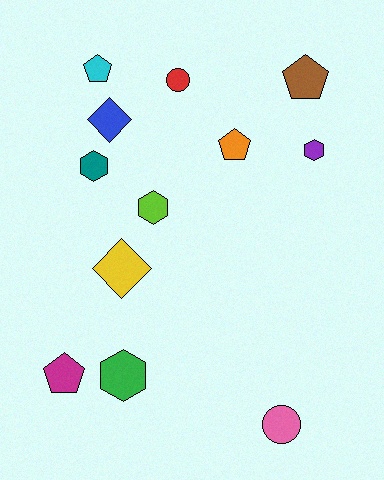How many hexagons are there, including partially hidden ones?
There are 4 hexagons.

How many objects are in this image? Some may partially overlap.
There are 12 objects.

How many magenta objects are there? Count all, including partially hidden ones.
There is 1 magenta object.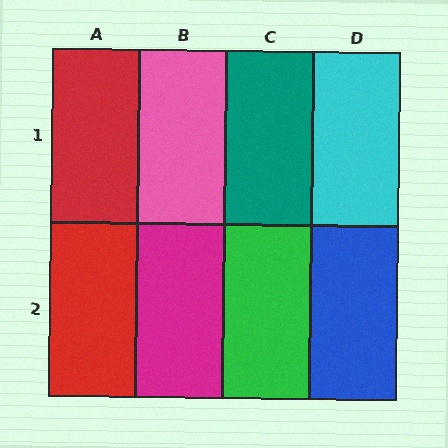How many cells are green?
1 cell is green.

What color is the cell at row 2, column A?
Red.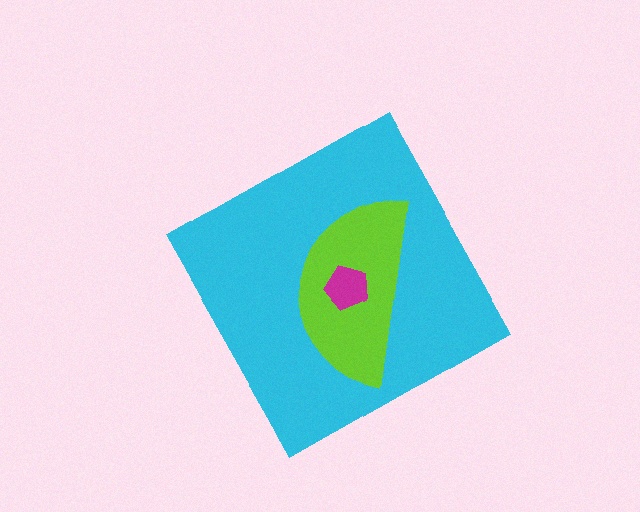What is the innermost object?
The magenta pentagon.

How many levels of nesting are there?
3.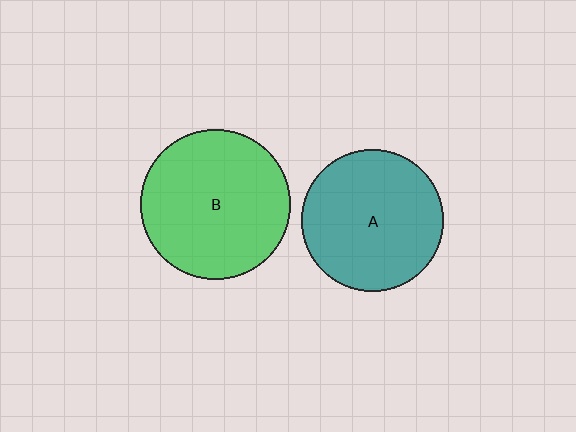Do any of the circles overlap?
No, none of the circles overlap.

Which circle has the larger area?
Circle B (green).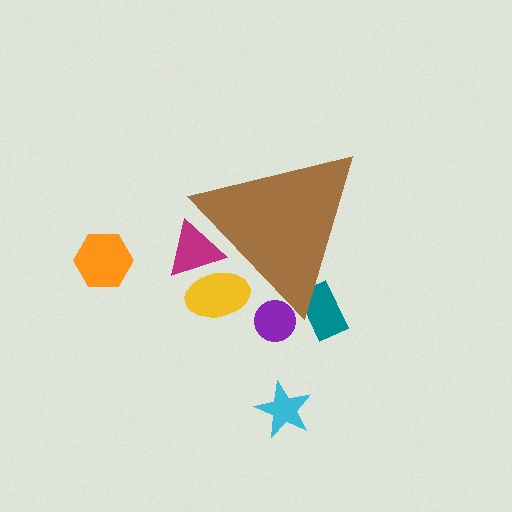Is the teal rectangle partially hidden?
Yes, the teal rectangle is partially hidden behind the brown triangle.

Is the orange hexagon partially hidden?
No, the orange hexagon is fully visible.